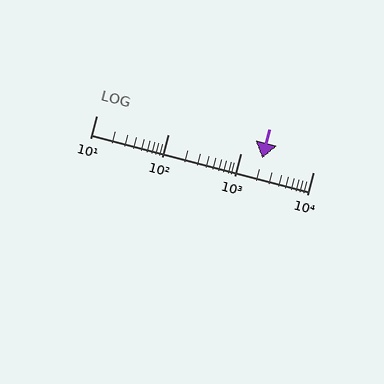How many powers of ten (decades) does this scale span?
The scale spans 3 decades, from 10 to 10000.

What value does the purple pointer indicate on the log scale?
The pointer indicates approximately 2000.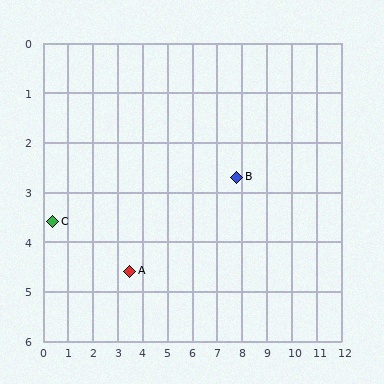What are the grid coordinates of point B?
Point B is at approximately (7.8, 2.7).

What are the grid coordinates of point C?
Point C is at approximately (0.4, 3.6).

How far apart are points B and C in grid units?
Points B and C are about 7.5 grid units apart.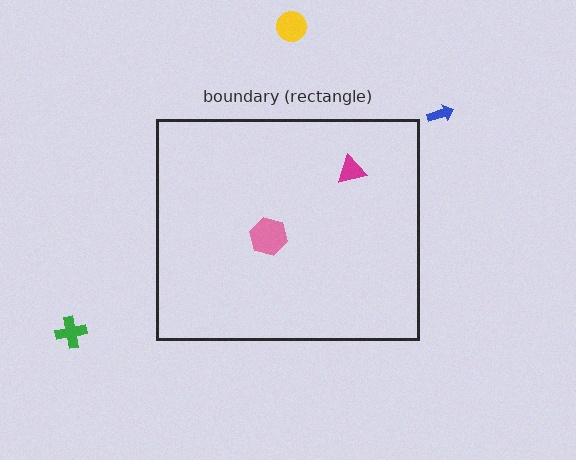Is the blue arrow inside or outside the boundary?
Outside.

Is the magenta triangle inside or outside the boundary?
Inside.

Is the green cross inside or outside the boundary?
Outside.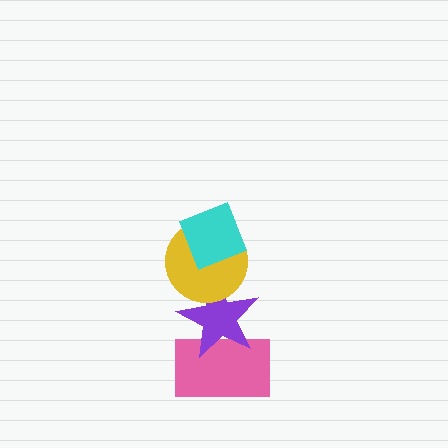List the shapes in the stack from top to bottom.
From top to bottom: the cyan diamond, the yellow circle, the purple star, the pink rectangle.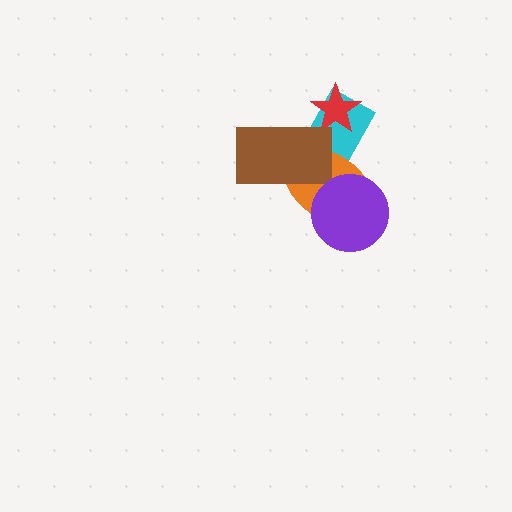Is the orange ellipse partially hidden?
Yes, it is partially covered by another shape.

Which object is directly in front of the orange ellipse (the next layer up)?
The brown rectangle is directly in front of the orange ellipse.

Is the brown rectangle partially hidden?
No, no other shape covers it.